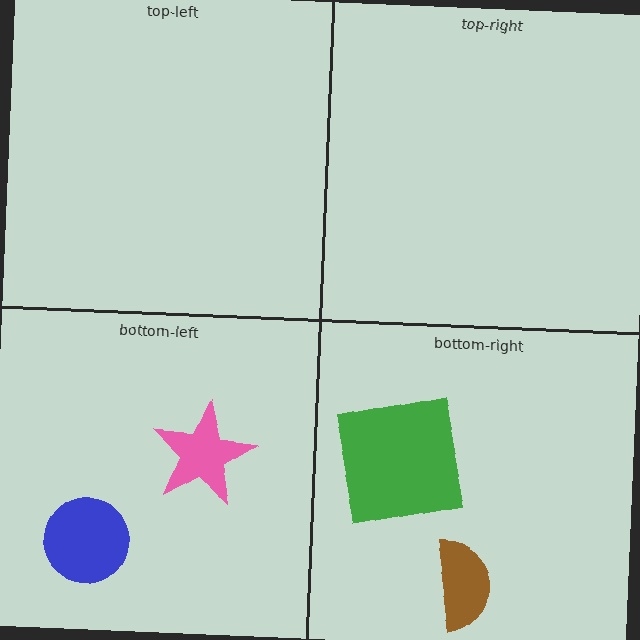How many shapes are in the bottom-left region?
2.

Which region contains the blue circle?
The bottom-left region.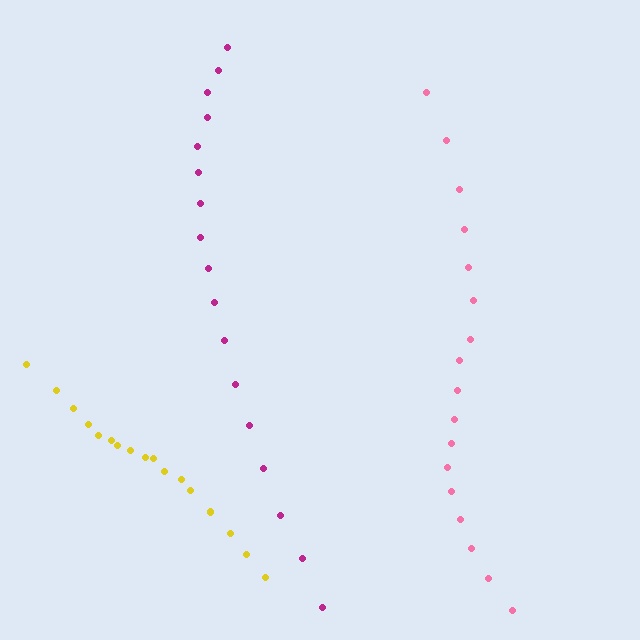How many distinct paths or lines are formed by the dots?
There are 3 distinct paths.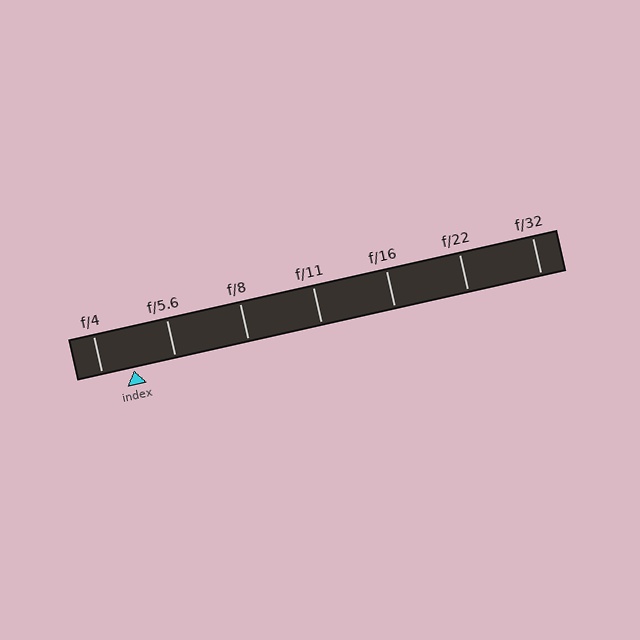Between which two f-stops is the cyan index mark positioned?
The index mark is between f/4 and f/5.6.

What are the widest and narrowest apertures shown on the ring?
The widest aperture shown is f/4 and the narrowest is f/32.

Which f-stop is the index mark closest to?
The index mark is closest to f/4.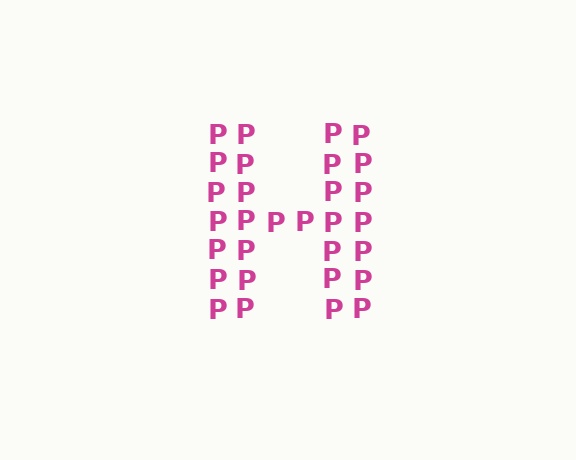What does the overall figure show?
The overall figure shows the letter H.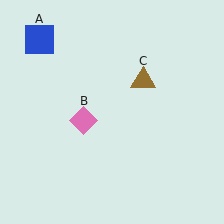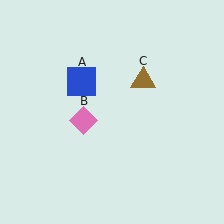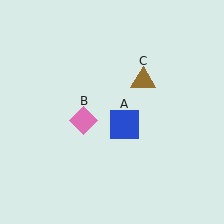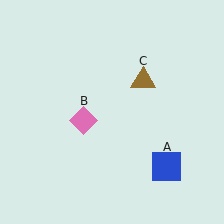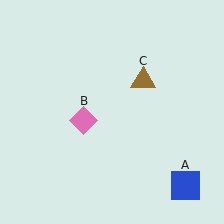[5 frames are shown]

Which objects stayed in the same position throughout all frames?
Pink diamond (object B) and brown triangle (object C) remained stationary.